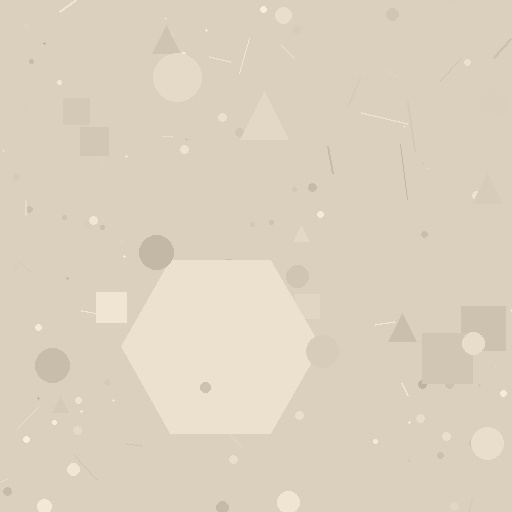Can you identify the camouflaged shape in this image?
The camouflaged shape is a hexagon.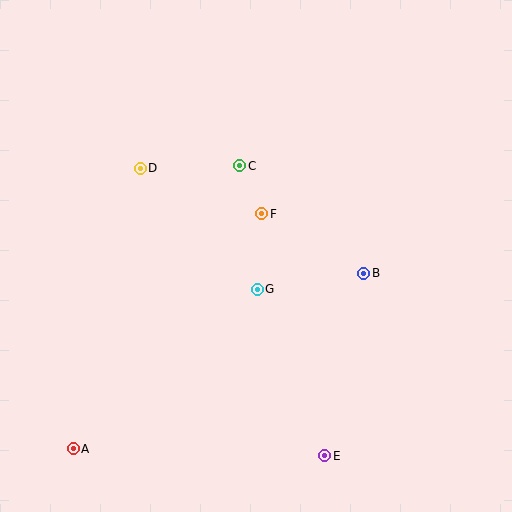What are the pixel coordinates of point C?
Point C is at (240, 166).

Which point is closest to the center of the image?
Point G at (257, 289) is closest to the center.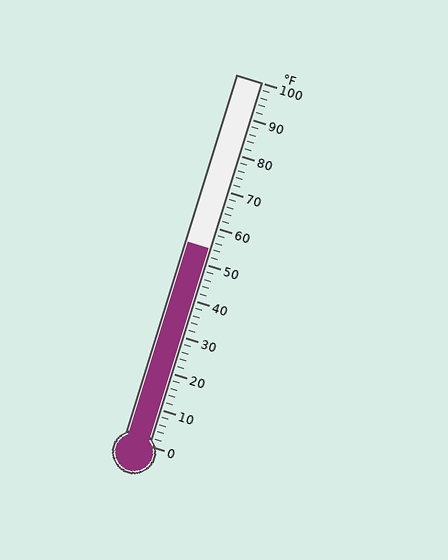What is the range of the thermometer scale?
The thermometer scale ranges from 0°F to 100°F.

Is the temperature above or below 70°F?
The temperature is below 70°F.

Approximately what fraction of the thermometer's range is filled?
The thermometer is filled to approximately 55% of its range.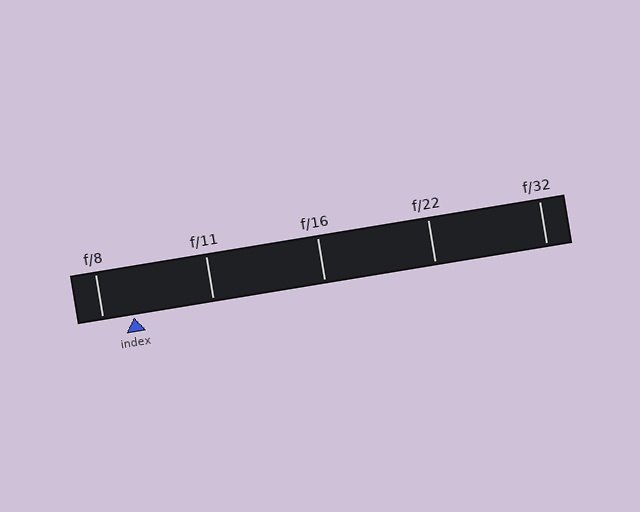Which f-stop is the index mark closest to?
The index mark is closest to f/8.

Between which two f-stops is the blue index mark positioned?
The index mark is between f/8 and f/11.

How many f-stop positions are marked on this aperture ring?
There are 5 f-stop positions marked.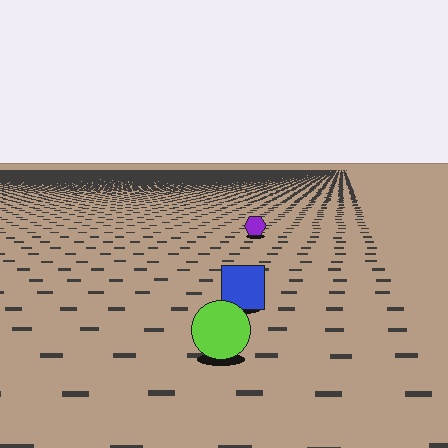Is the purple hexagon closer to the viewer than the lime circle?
No. The lime circle is closer — you can tell from the texture gradient: the ground texture is coarser near it.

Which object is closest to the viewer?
The lime circle is closest. The texture marks near it are larger and more spread out.